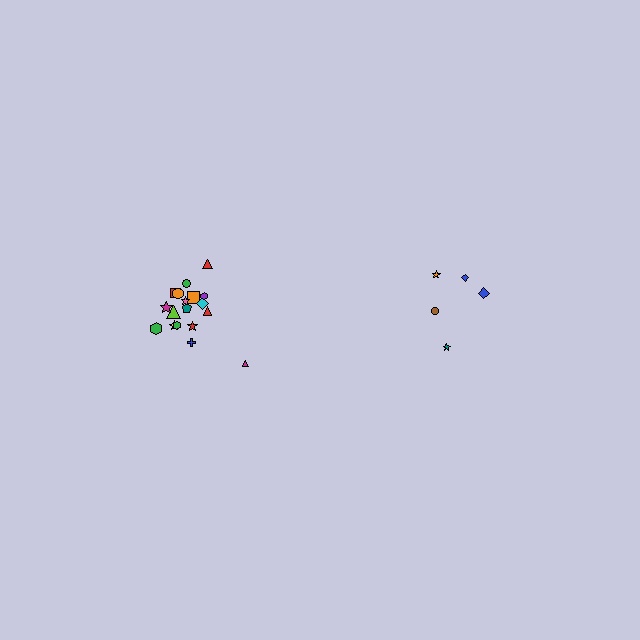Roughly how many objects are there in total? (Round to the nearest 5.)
Roughly 25 objects in total.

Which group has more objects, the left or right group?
The left group.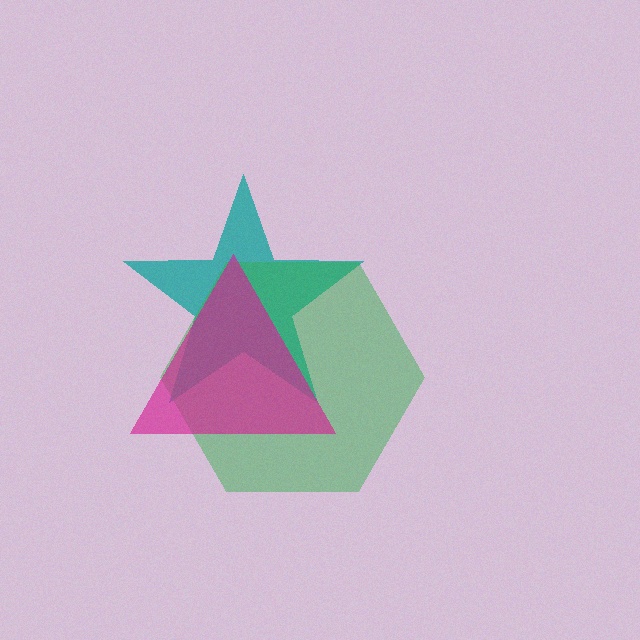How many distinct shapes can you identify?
There are 3 distinct shapes: a teal star, a green hexagon, a magenta triangle.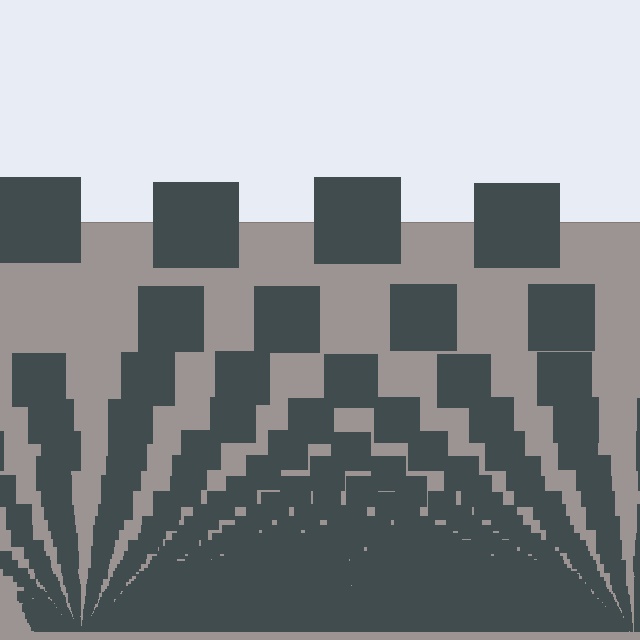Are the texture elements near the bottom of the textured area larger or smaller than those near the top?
Smaller. The gradient is inverted — elements near the bottom are smaller and denser.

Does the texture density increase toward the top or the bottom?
Density increases toward the bottom.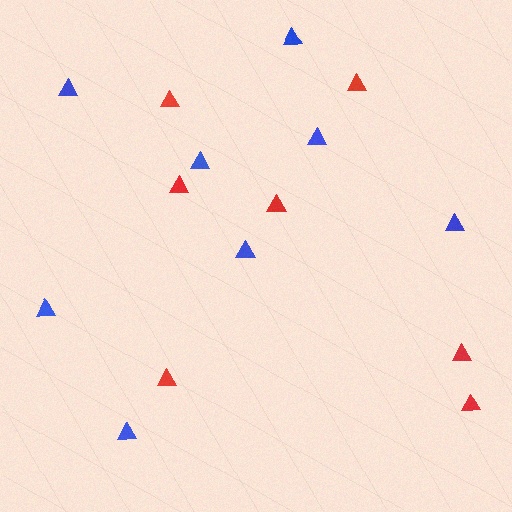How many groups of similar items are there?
There are 2 groups: one group of red triangles (7) and one group of blue triangles (8).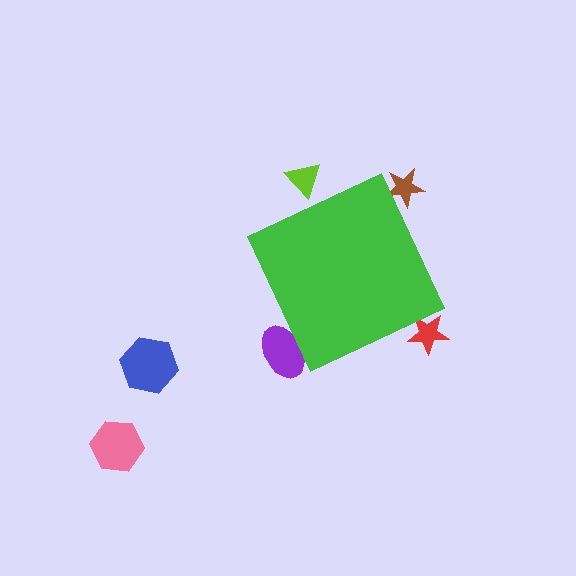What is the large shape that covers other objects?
A green diamond.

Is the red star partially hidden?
Yes, the red star is partially hidden behind the green diamond.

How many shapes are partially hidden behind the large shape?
4 shapes are partially hidden.